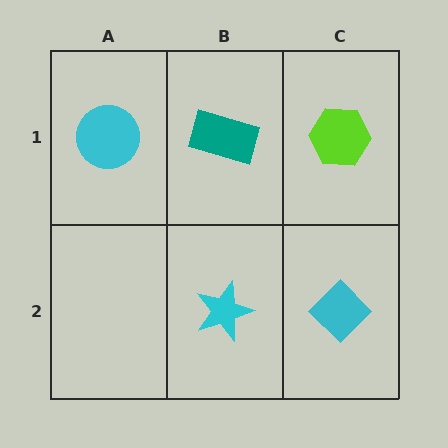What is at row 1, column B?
A teal rectangle.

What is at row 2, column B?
A cyan star.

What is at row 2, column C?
A cyan diamond.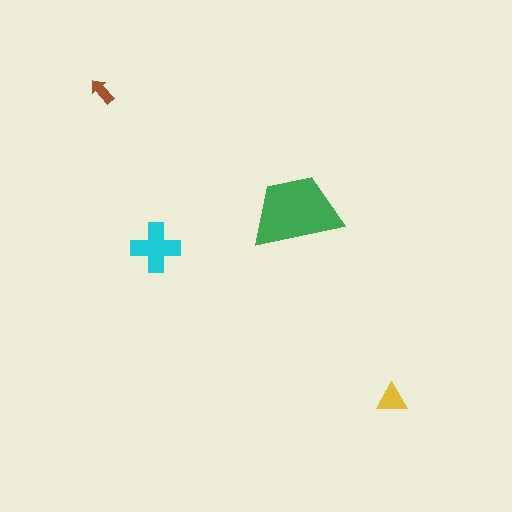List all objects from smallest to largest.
The brown arrow, the yellow triangle, the cyan cross, the green trapezoid.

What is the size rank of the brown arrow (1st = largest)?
4th.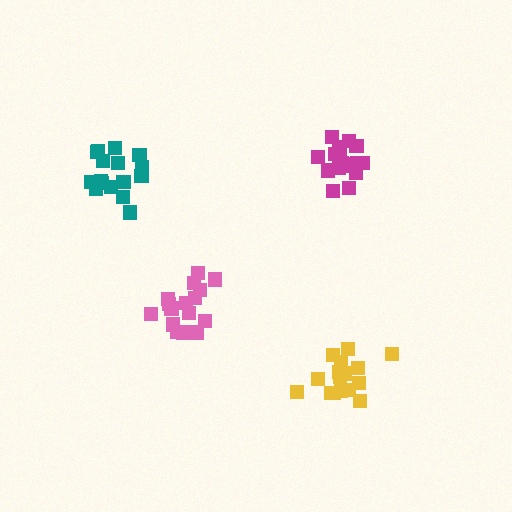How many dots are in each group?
Group 1: 16 dots, Group 2: 17 dots, Group 3: 16 dots, Group 4: 17 dots (66 total).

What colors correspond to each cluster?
The clusters are colored: yellow, magenta, pink, teal.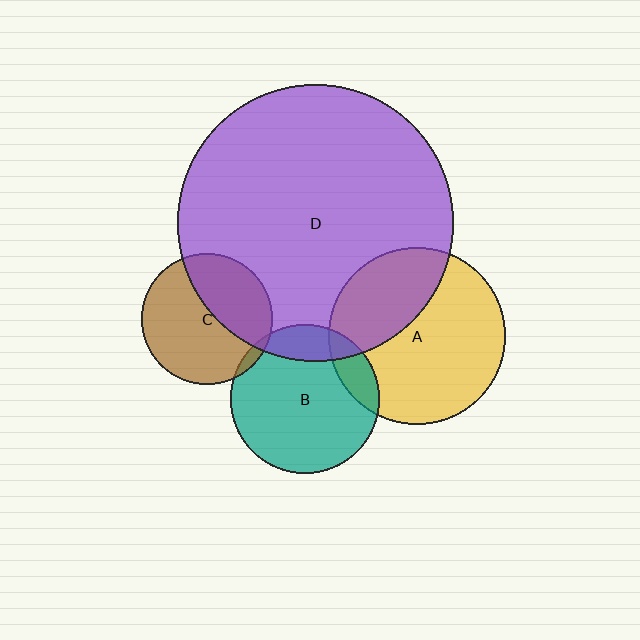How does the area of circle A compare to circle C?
Approximately 1.8 times.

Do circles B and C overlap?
Yes.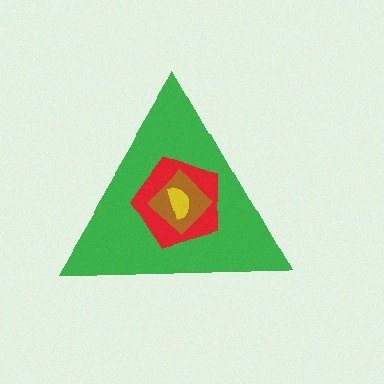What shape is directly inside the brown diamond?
The yellow semicircle.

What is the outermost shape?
The green triangle.